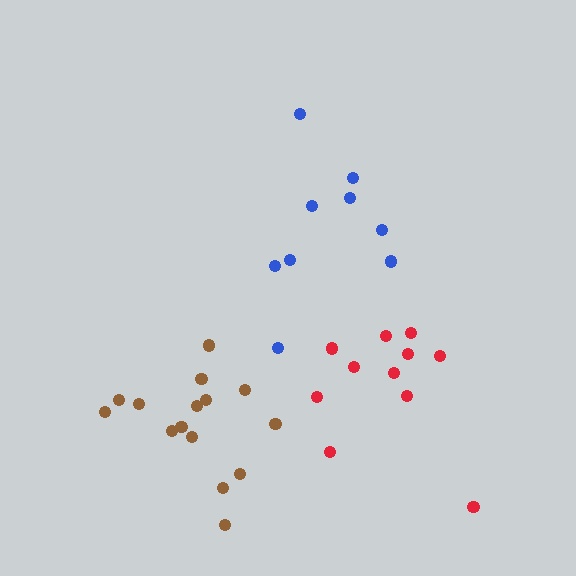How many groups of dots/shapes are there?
There are 3 groups.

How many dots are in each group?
Group 1: 11 dots, Group 2: 9 dots, Group 3: 15 dots (35 total).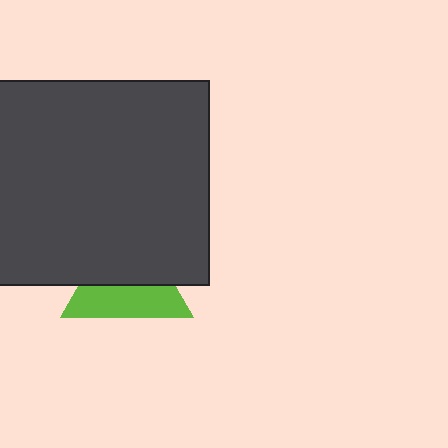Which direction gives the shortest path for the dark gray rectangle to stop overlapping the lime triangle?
Moving up gives the shortest separation.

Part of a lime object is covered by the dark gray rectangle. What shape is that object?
It is a triangle.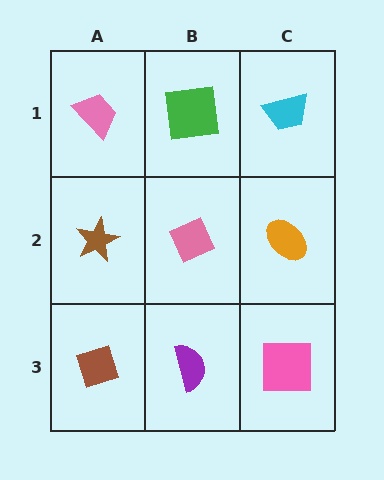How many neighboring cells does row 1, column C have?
2.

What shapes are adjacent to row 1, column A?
A brown star (row 2, column A), a green square (row 1, column B).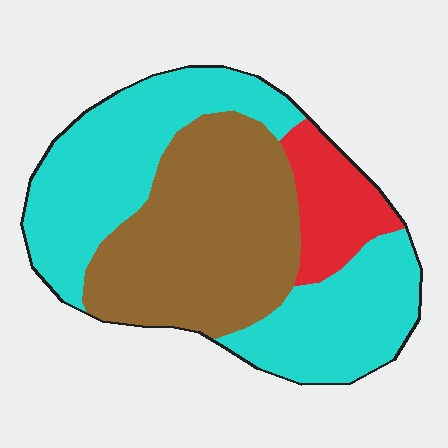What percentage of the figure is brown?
Brown takes up about two fifths (2/5) of the figure.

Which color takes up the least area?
Red, at roughly 10%.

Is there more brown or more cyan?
Cyan.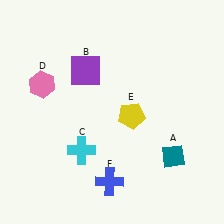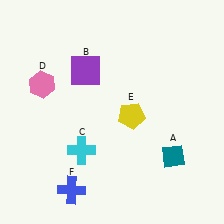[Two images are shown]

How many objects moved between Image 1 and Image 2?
1 object moved between the two images.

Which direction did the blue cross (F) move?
The blue cross (F) moved left.